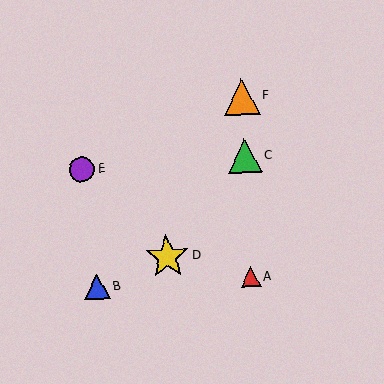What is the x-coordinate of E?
Object E is at x≈82.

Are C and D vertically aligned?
No, C is at x≈245 and D is at x≈167.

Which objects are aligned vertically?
Objects A, C, F are aligned vertically.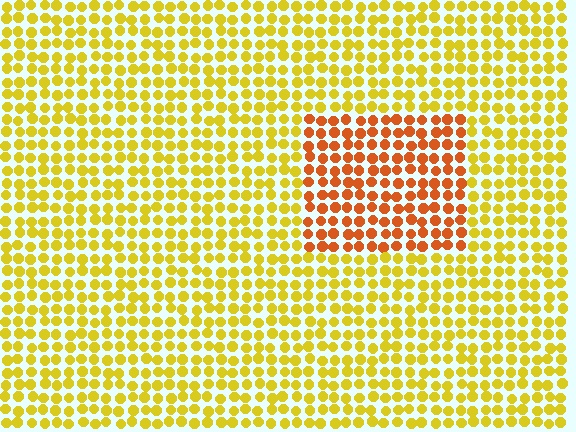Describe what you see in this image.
The image is filled with small yellow elements in a uniform arrangement. A rectangle-shaped region is visible where the elements are tinted to a slightly different hue, forming a subtle color boundary.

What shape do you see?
I see a rectangle.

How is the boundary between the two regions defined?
The boundary is defined purely by a slight shift in hue (about 37 degrees). Spacing, size, and orientation are identical on both sides.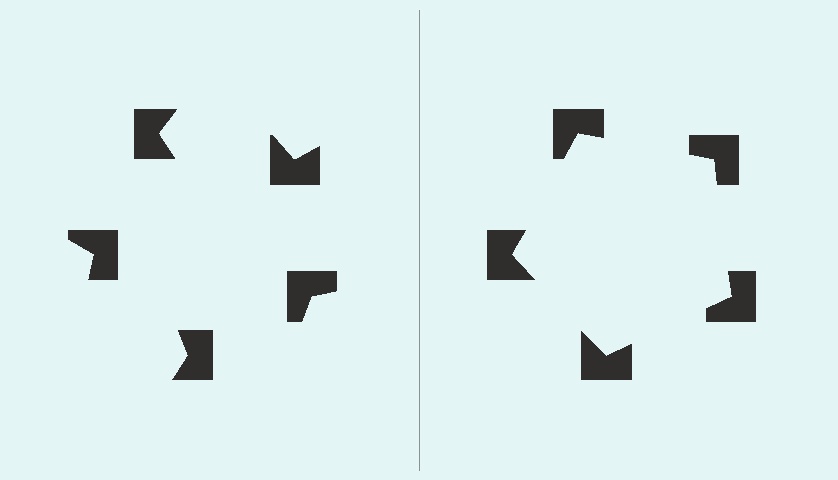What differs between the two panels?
The notched squares are positioned identically on both sides; only the wedge orientations differ. On the right they align to a pentagon; on the left they are misaligned.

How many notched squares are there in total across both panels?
10 — 5 on each side.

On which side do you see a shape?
An illusory pentagon appears on the right side. On the left side the wedge cuts are rotated, so no coherent shape forms.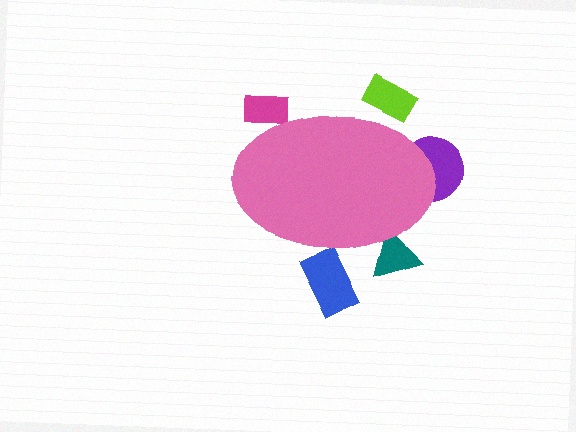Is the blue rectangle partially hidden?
Yes, the blue rectangle is partially hidden behind the pink ellipse.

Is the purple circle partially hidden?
Yes, the purple circle is partially hidden behind the pink ellipse.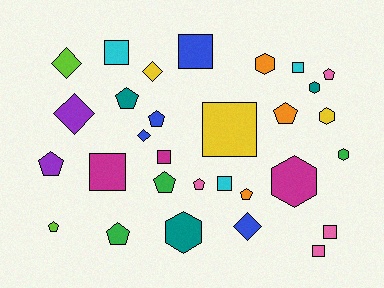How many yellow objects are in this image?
There are 3 yellow objects.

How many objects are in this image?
There are 30 objects.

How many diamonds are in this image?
There are 5 diamonds.